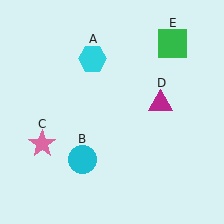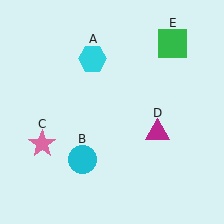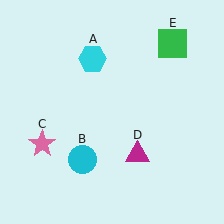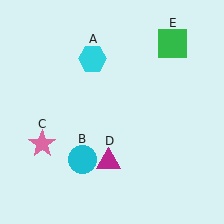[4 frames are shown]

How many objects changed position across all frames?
1 object changed position: magenta triangle (object D).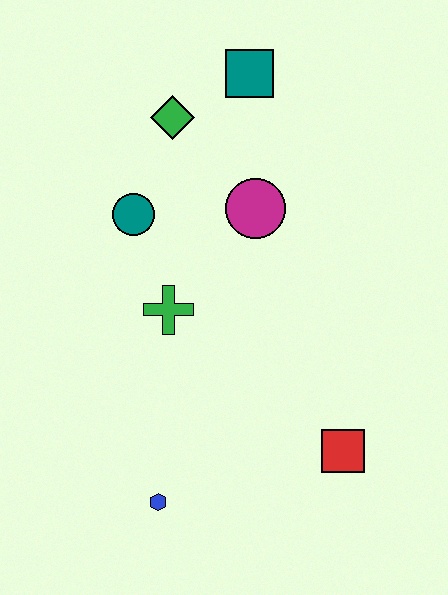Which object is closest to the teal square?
The green diamond is closest to the teal square.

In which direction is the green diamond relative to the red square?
The green diamond is above the red square.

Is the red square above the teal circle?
No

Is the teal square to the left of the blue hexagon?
No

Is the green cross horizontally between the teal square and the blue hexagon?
Yes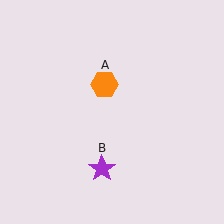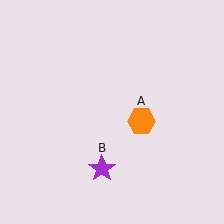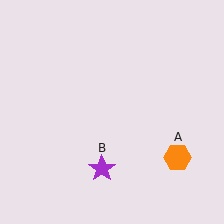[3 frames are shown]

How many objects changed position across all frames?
1 object changed position: orange hexagon (object A).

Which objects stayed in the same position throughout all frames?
Purple star (object B) remained stationary.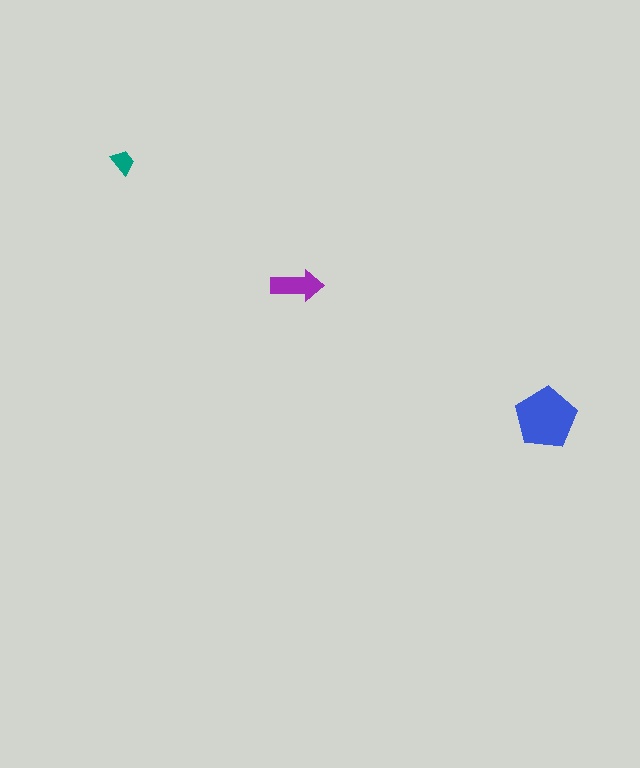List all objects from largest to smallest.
The blue pentagon, the purple arrow, the teal trapezoid.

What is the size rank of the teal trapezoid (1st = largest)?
3rd.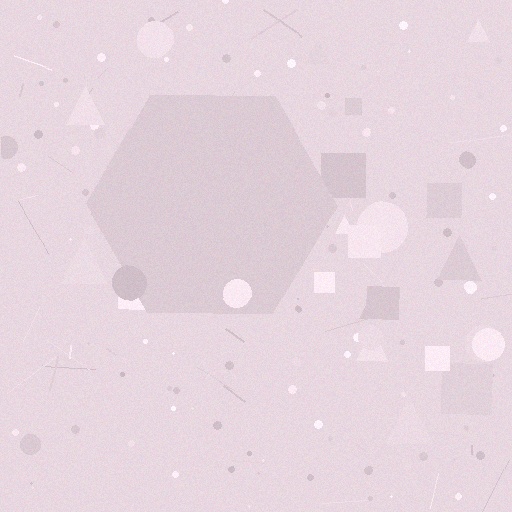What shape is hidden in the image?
A hexagon is hidden in the image.